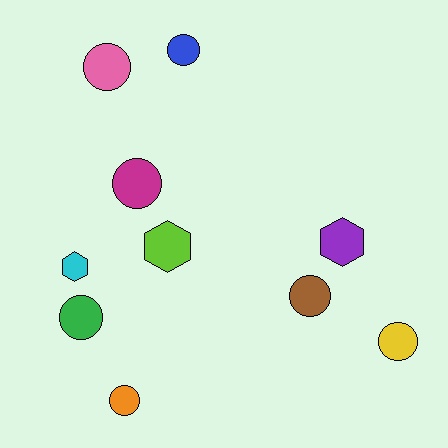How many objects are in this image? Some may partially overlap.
There are 10 objects.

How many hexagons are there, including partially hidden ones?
There are 3 hexagons.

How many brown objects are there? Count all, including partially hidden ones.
There is 1 brown object.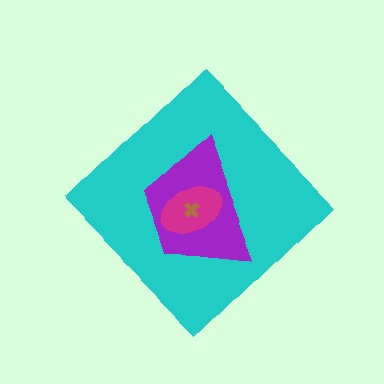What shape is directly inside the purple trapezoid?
The magenta ellipse.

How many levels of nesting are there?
4.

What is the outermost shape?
The cyan diamond.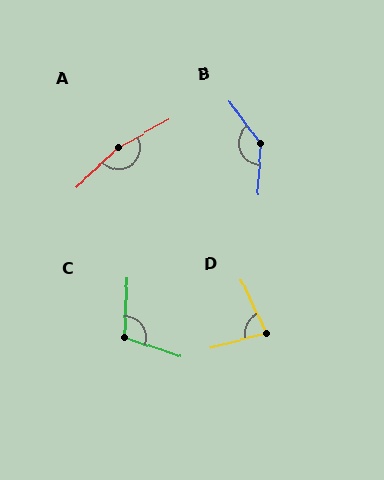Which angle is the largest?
A, at approximately 167 degrees.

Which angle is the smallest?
D, at approximately 79 degrees.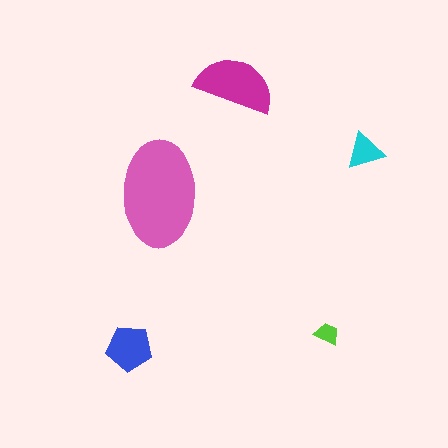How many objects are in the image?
There are 5 objects in the image.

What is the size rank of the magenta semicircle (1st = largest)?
2nd.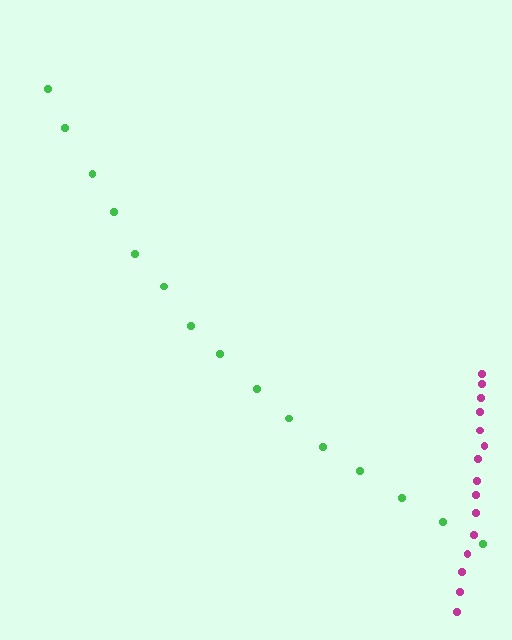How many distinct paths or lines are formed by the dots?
There are 2 distinct paths.